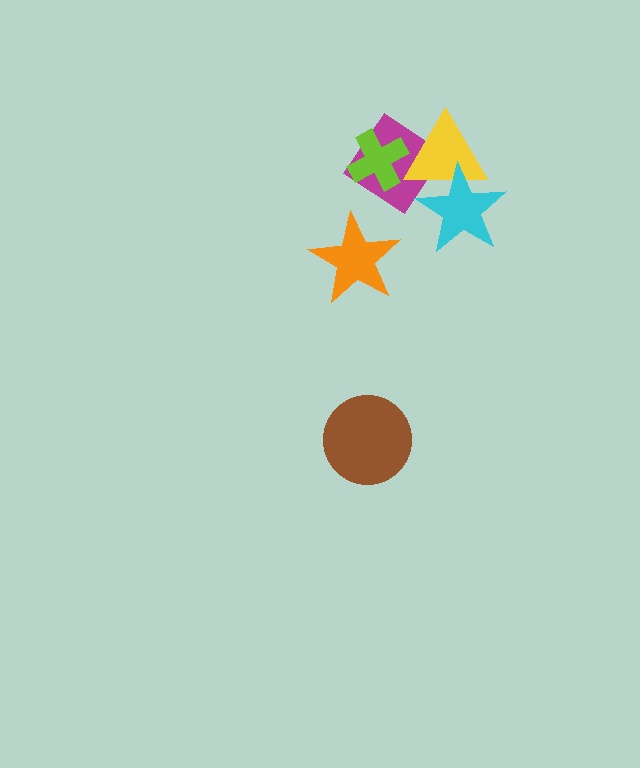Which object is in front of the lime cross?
The yellow triangle is in front of the lime cross.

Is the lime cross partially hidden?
Yes, it is partially covered by another shape.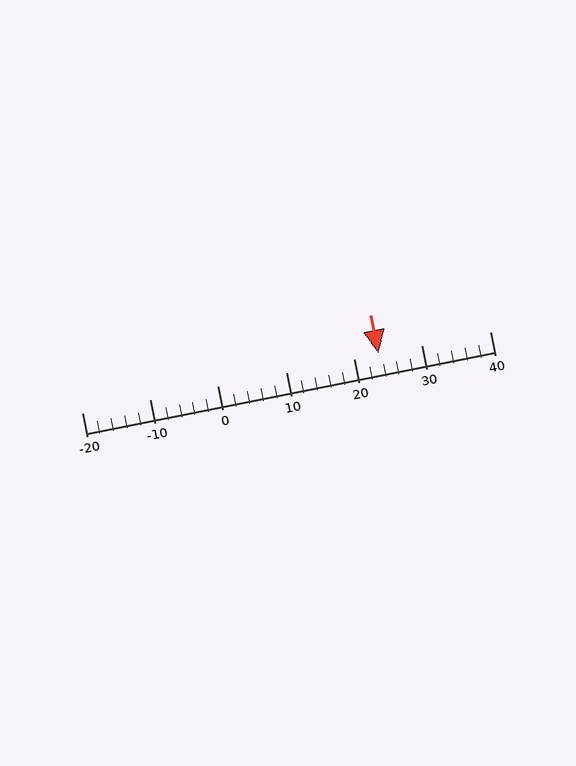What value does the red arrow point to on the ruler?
The red arrow points to approximately 24.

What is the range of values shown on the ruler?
The ruler shows values from -20 to 40.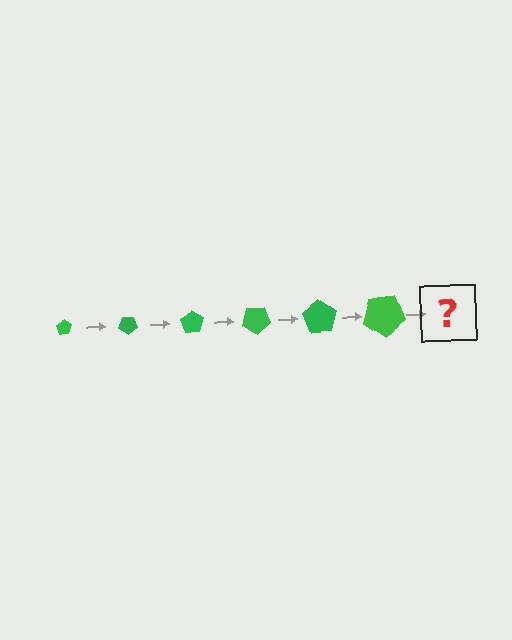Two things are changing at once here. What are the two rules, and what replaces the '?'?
The two rules are that the pentagon grows larger each step and it rotates 35 degrees each step. The '?' should be a pentagon, larger than the previous one and rotated 210 degrees from the start.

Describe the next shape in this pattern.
It should be a pentagon, larger than the previous one and rotated 210 degrees from the start.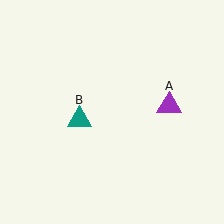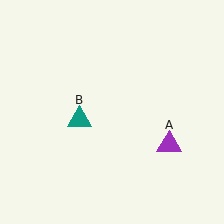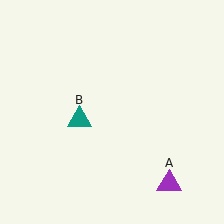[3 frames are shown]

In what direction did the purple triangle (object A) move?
The purple triangle (object A) moved down.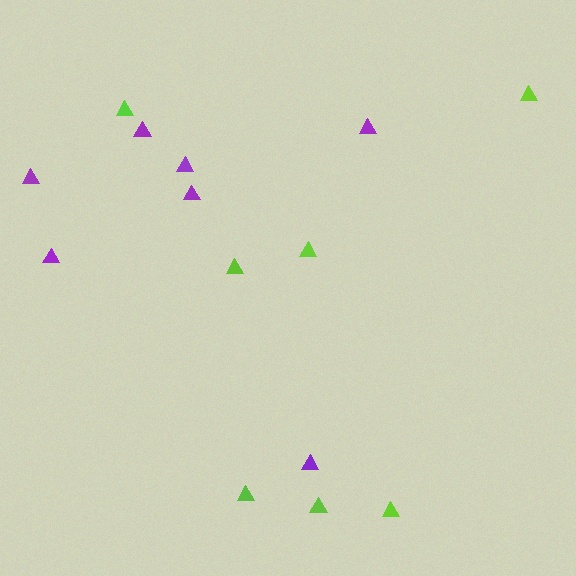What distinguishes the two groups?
There are 2 groups: one group of lime triangles (7) and one group of purple triangles (7).